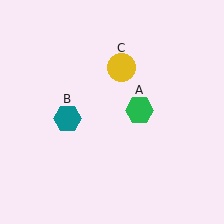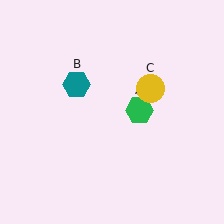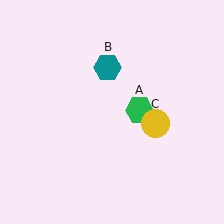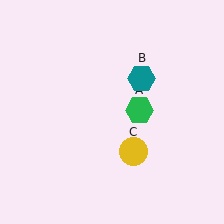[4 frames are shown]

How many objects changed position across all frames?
2 objects changed position: teal hexagon (object B), yellow circle (object C).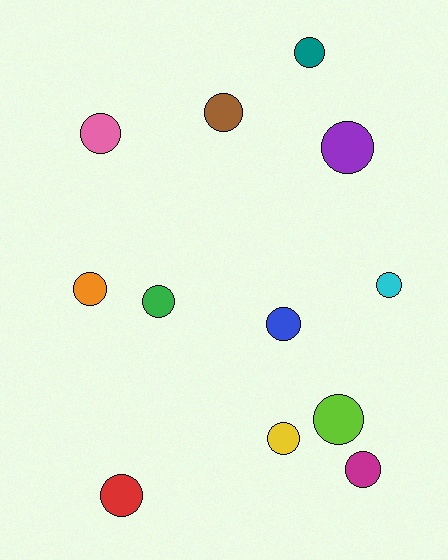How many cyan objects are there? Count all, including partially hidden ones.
There is 1 cyan object.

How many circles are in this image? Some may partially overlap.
There are 12 circles.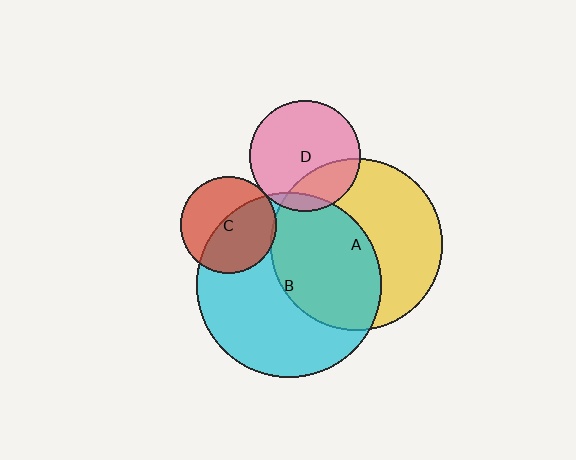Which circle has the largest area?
Circle B (cyan).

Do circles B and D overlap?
Yes.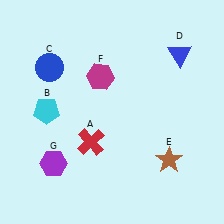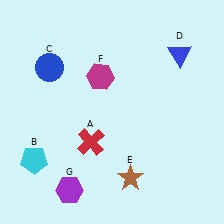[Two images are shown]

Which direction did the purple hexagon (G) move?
The purple hexagon (G) moved down.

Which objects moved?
The objects that moved are: the cyan pentagon (B), the brown star (E), the purple hexagon (G).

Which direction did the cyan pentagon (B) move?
The cyan pentagon (B) moved down.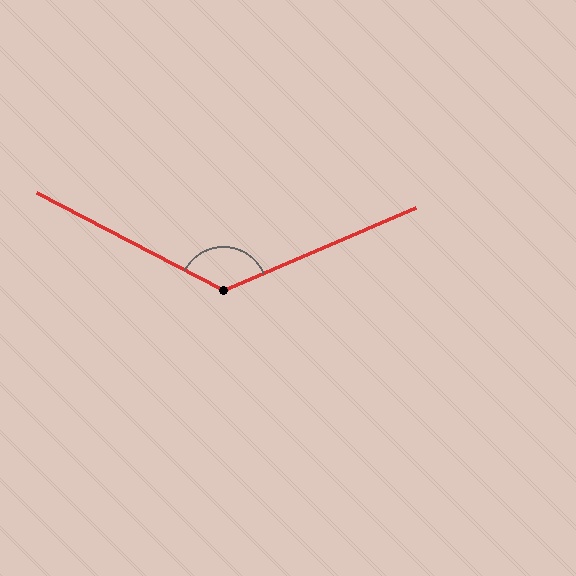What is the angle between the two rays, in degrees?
Approximately 129 degrees.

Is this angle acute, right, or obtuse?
It is obtuse.